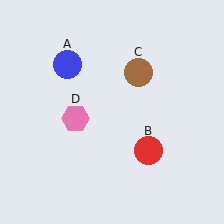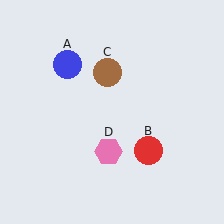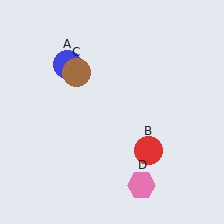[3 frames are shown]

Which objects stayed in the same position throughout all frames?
Blue circle (object A) and red circle (object B) remained stationary.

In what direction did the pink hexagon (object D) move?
The pink hexagon (object D) moved down and to the right.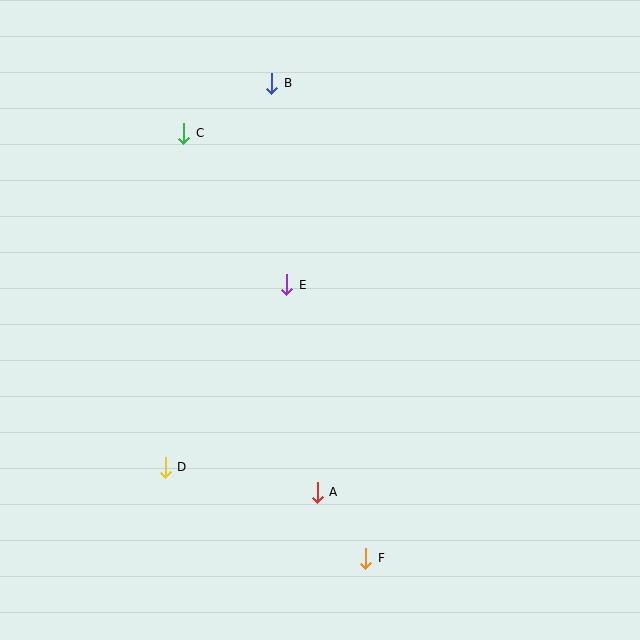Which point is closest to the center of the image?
Point E at (286, 285) is closest to the center.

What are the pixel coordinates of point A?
Point A is at (317, 492).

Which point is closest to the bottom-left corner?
Point D is closest to the bottom-left corner.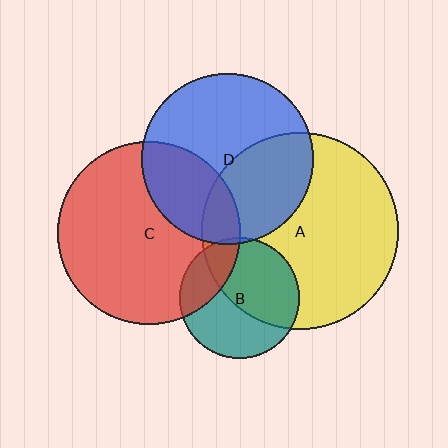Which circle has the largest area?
Circle A (yellow).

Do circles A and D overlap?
Yes.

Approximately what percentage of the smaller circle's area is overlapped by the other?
Approximately 40%.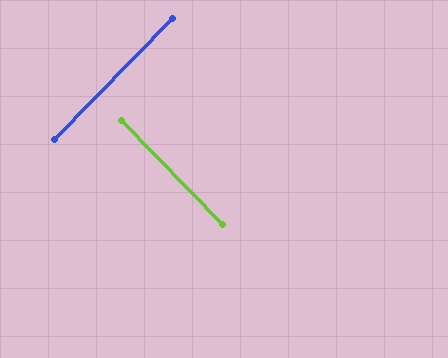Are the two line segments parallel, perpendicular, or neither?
Perpendicular — they meet at approximately 88°.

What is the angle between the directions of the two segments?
Approximately 88 degrees.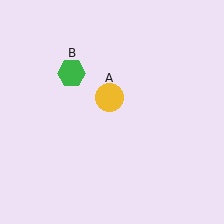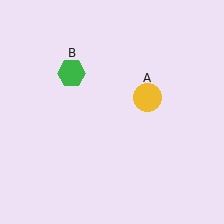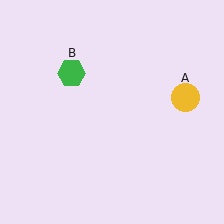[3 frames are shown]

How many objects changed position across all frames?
1 object changed position: yellow circle (object A).